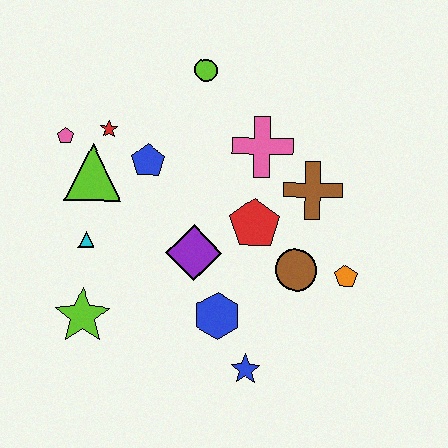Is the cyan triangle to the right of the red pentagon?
No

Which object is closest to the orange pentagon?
The brown circle is closest to the orange pentagon.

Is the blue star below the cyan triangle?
Yes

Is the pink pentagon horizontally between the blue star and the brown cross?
No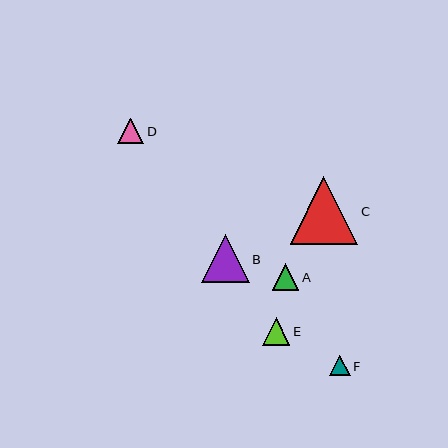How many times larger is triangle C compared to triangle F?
Triangle C is approximately 3.3 times the size of triangle F.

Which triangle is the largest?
Triangle C is the largest with a size of approximately 68 pixels.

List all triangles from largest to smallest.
From largest to smallest: C, B, E, A, D, F.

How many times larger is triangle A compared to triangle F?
Triangle A is approximately 1.3 times the size of triangle F.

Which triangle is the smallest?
Triangle F is the smallest with a size of approximately 20 pixels.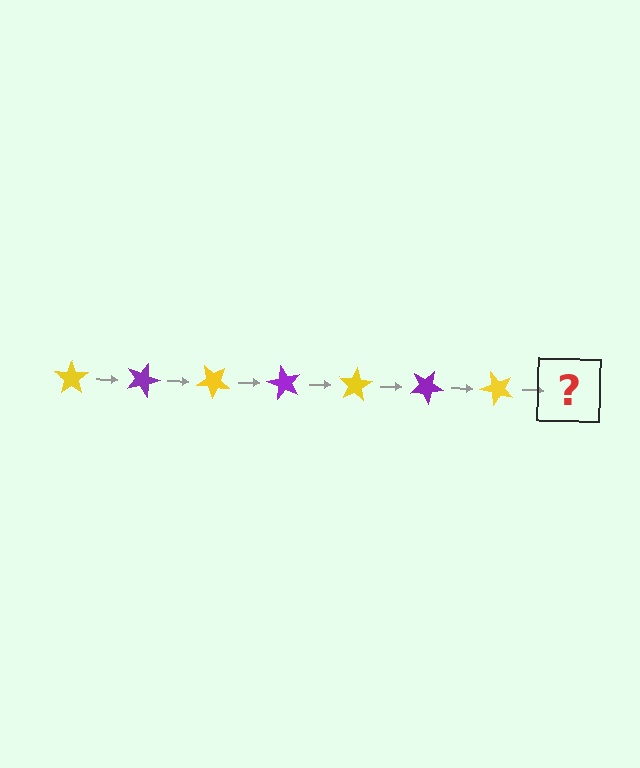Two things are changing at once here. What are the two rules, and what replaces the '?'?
The two rules are that it rotates 20 degrees each step and the color cycles through yellow and purple. The '?' should be a purple star, rotated 140 degrees from the start.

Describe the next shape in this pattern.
It should be a purple star, rotated 140 degrees from the start.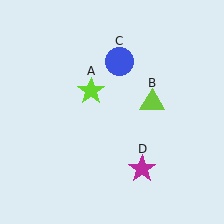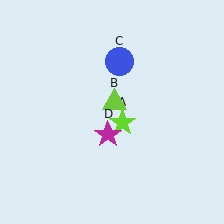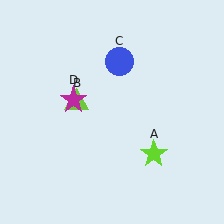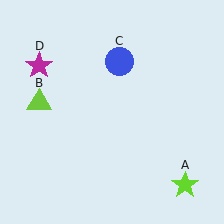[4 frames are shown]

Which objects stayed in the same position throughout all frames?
Blue circle (object C) remained stationary.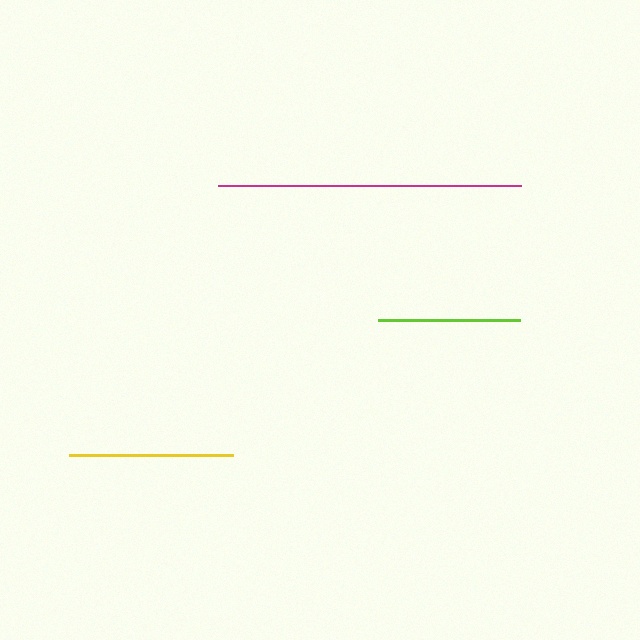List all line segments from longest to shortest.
From longest to shortest: magenta, yellow, lime.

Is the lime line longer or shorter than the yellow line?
The yellow line is longer than the lime line.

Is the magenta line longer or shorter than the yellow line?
The magenta line is longer than the yellow line.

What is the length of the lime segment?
The lime segment is approximately 142 pixels long.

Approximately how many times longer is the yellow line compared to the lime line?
The yellow line is approximately 1.2 times the length of the lime line.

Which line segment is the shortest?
The lime line is the shortest at approximately 142 pixels.